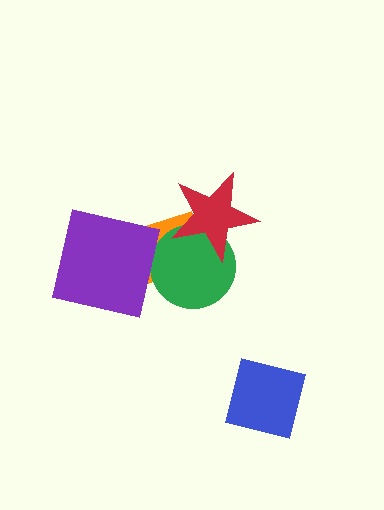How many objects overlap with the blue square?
0 objects overlap with the blue square.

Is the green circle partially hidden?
Yes, it is partially covered by another shape.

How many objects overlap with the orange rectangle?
3 objects overlap with the orange rectangle.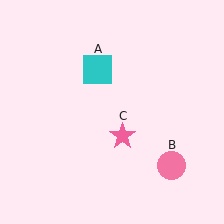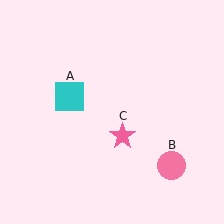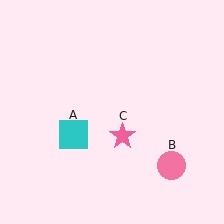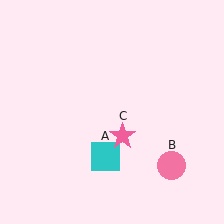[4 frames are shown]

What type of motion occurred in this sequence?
The cyan square (object A) rotated counterclockwise around the center of the scene.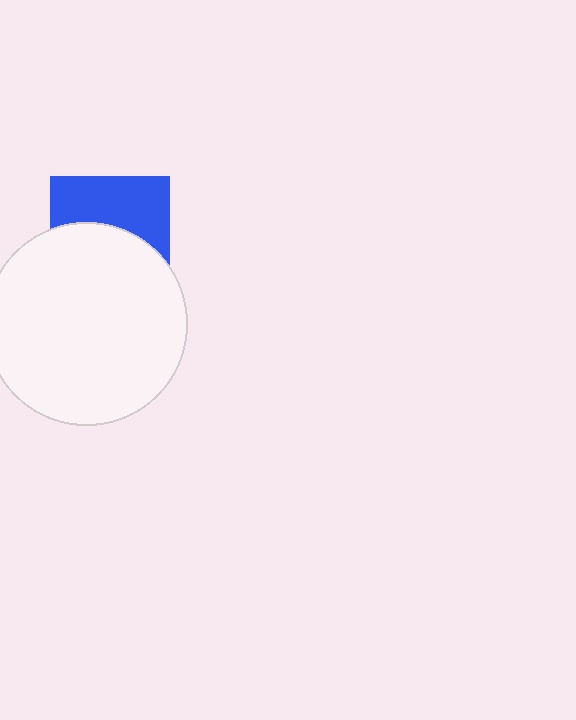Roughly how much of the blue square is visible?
About half of it is visible (roughly 47%).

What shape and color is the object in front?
The object in front is a white circle.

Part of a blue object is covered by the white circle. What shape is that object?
It is a square.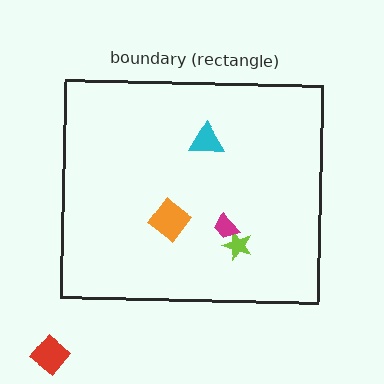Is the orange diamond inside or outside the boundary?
Inside.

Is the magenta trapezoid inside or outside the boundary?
Inside.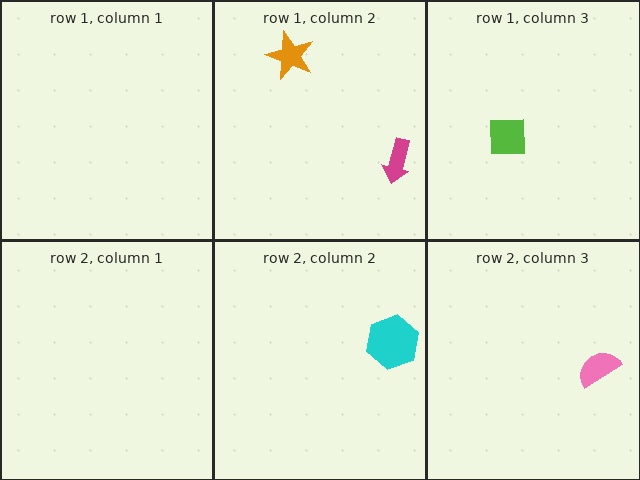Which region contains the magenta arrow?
The row 1, column 2 region.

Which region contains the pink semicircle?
The row 2, column 3 region.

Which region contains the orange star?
The row 1, column 2 region.